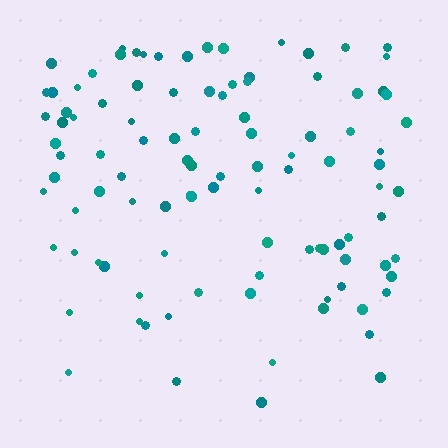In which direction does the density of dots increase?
From bottom to top, with the top side densest.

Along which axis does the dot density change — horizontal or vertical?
Vertical.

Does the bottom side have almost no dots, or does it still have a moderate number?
Still a moderate number, just noticeably fewer than the top.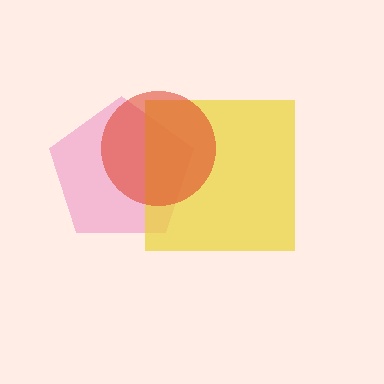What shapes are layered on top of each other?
The layered shapes are: a pink pentagon, a yellow square, a red circle.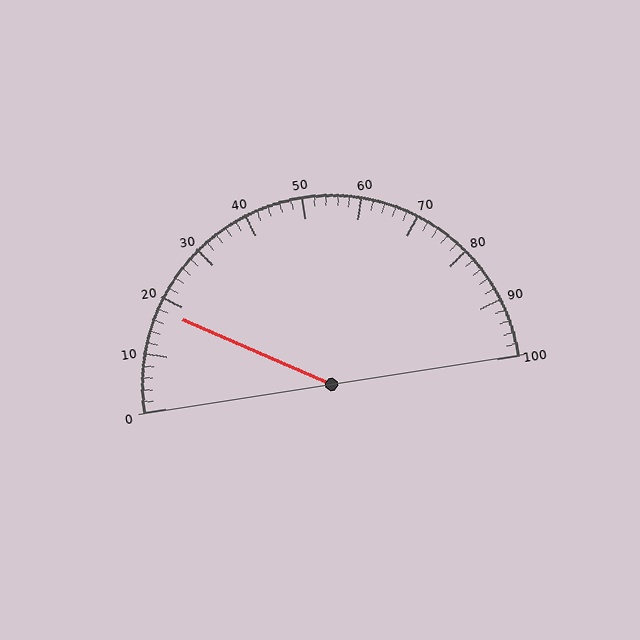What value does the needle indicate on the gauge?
The needle indicates approximately 18.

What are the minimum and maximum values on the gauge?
The gauge ranges from 0 to 100.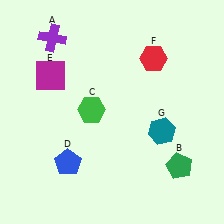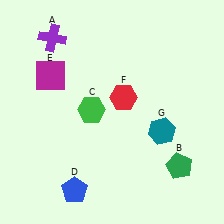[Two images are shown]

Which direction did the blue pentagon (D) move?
The blue pentagon (D) moved down.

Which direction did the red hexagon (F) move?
The red hexagon (F) moved down.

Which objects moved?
The objects that moved are: the blue pentagon (D), the red hexagon (F).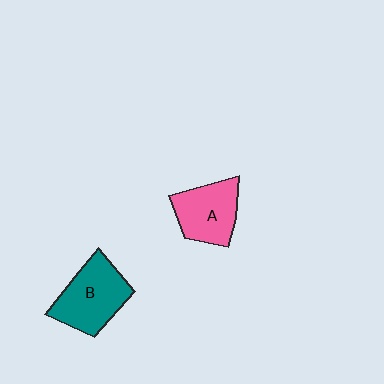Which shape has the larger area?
Shape B (teal).